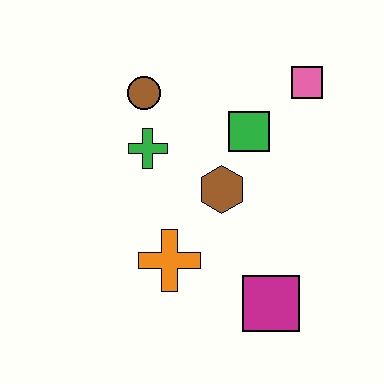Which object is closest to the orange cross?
The brown hexagon is closest to the orange cross.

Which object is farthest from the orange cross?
The pink square is farthest from the orange cross.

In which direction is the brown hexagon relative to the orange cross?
The brown hexagon is above the orange cross.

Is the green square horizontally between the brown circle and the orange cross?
No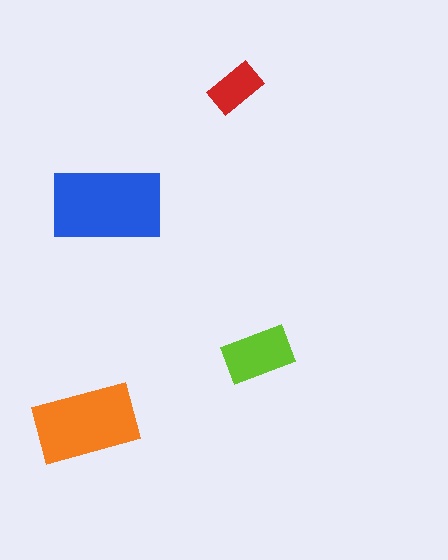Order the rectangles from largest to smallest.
the blue one, the orange one, the lime one, the red one.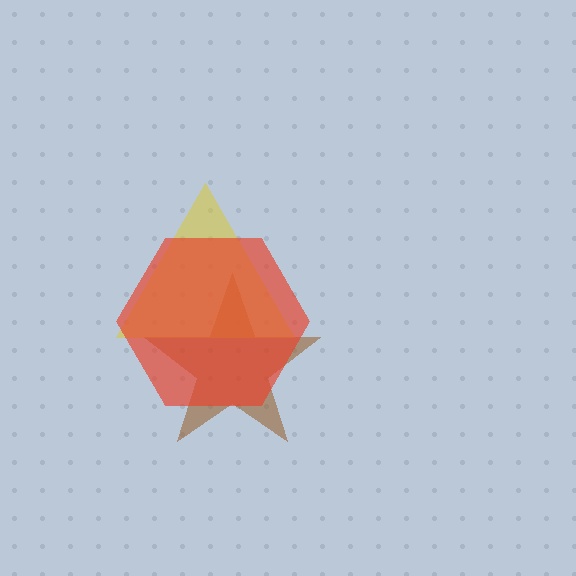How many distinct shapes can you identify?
There are 3 distinct shapes: a brown star, a yellow triangle, a red hexagon.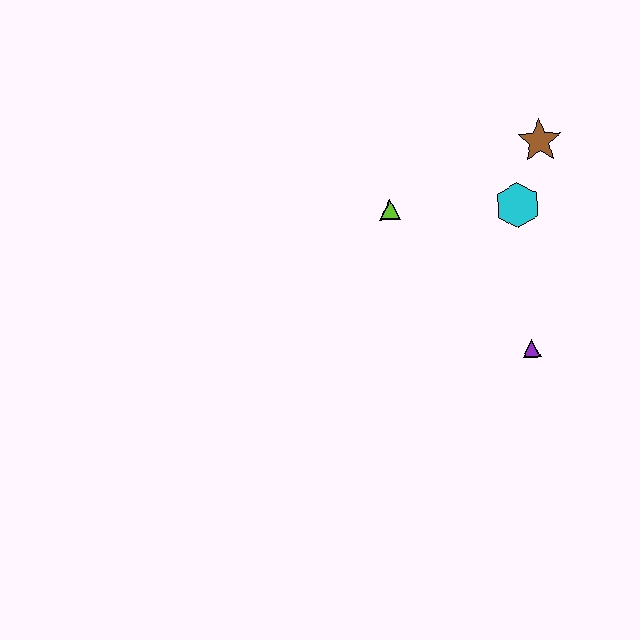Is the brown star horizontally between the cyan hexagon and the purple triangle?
No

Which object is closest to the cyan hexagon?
The brown star is closest to the cyan hexagon.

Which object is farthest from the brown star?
The purple triangle is farthest from the brown star.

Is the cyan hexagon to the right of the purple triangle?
No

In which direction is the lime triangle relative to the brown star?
The lime triangle is to the left of the brown star.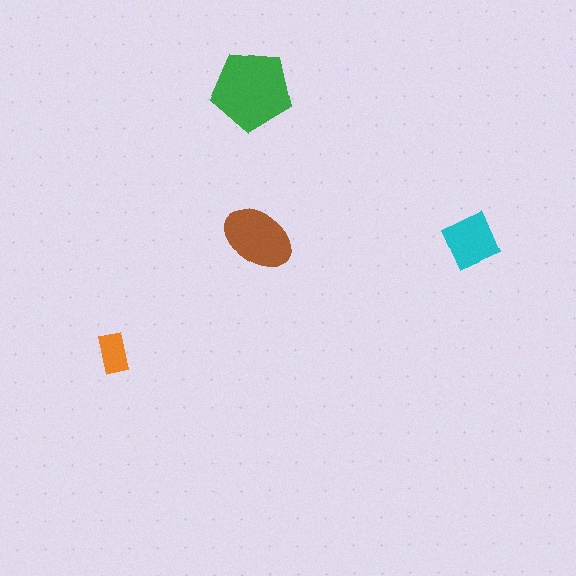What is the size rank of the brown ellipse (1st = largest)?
2nd.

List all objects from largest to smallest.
The green pentagon, the brown ellipse, the cyan square, the orange rectangle.